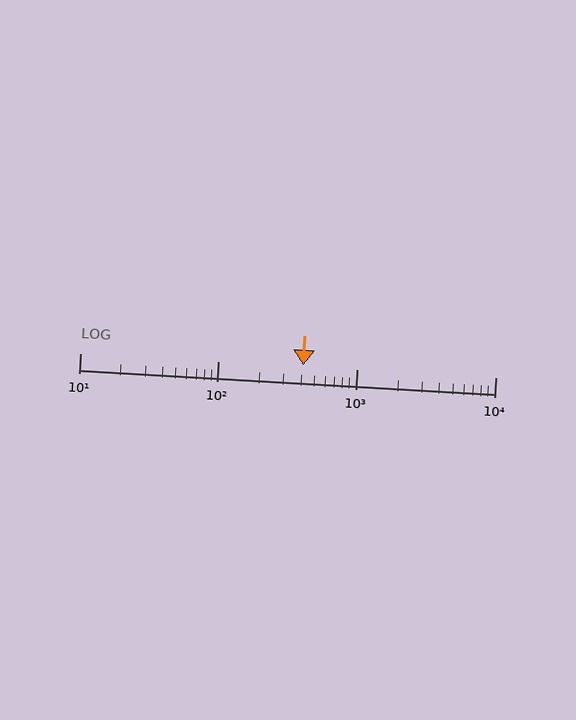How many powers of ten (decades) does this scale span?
The scale spans 3 decades, from 10 to 10000.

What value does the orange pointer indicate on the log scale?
The pointer indicates approximately 410.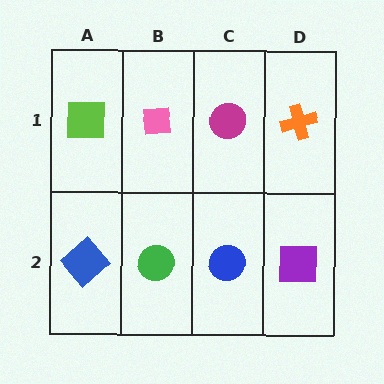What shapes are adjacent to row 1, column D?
A purple square (row 2, column D), a magenta circle (row 1, column C).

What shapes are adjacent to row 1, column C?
A blue circle (row 2, column C), a pink square (row 1, column B), an orange cross (row 1, column D).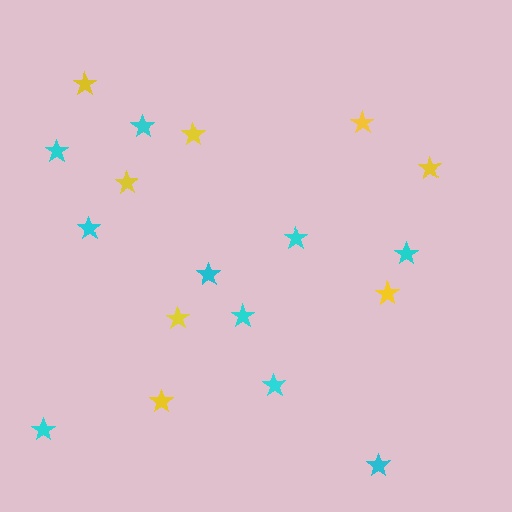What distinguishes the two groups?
There are 2 groups: one group of yellow stars (8) and one group of cyan stars (10).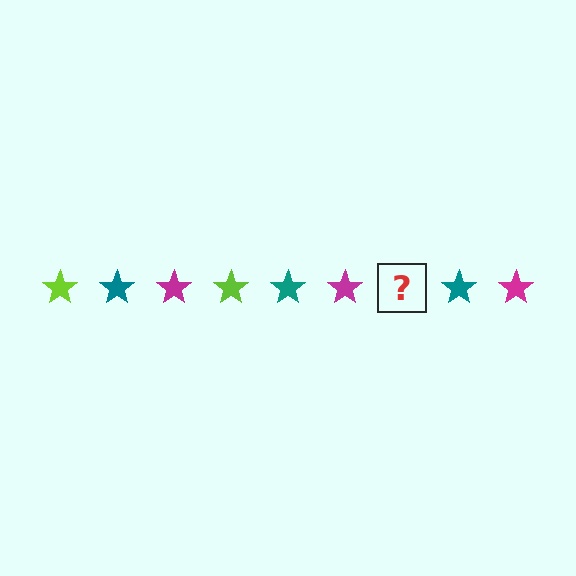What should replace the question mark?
The question mark should be replaced with a lime star.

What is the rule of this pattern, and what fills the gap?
The rule is that the pattern cycles through lime, teal, magenta stars. The gap should be filled with a lime star.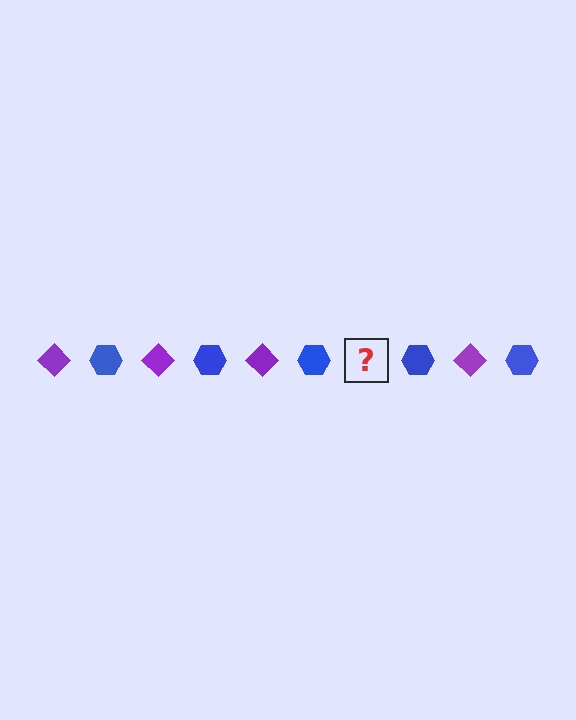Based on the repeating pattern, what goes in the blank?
The blank should be a purple diamond.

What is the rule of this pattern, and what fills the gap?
The rule is that the pattern alternates between purple diamond and blue hexagon. The gap should be filled with a purple diamond.